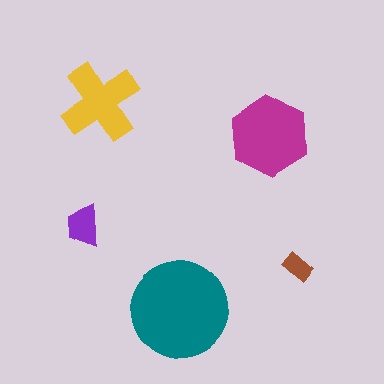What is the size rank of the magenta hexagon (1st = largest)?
2nd.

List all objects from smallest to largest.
The brown rectangle, the purple trapezoid, the yellow cross, the magenta hexagon, the teal circle.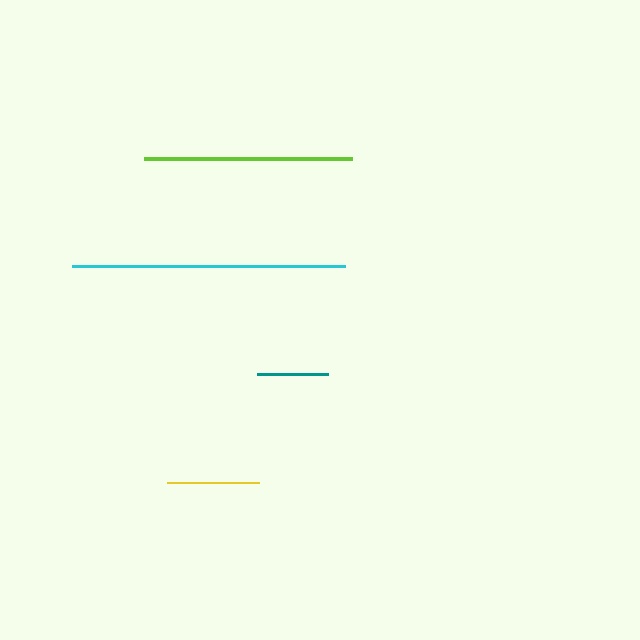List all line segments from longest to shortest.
From longest to shortest: cyan, lime, yellow, teal.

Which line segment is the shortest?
The teal line is the shortest at approximately 71 pixels.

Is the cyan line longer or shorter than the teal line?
The cyan line is longer than the teal line.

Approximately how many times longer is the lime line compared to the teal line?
The lime line is approximately 2.9 times the length of the teal line.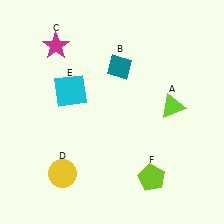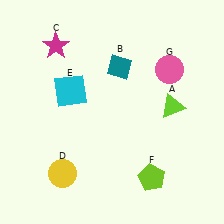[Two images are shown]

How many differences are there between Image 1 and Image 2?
There is 1 difference between the two images.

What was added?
A pink circle (G) was added in Image 2.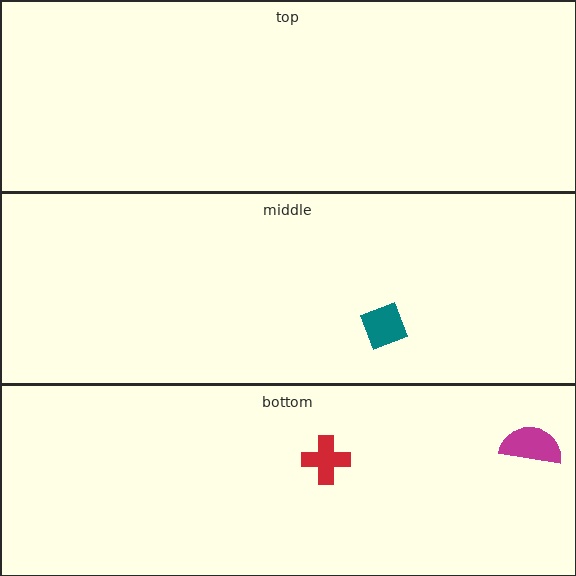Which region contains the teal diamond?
The middle region.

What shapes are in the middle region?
The teal diamond.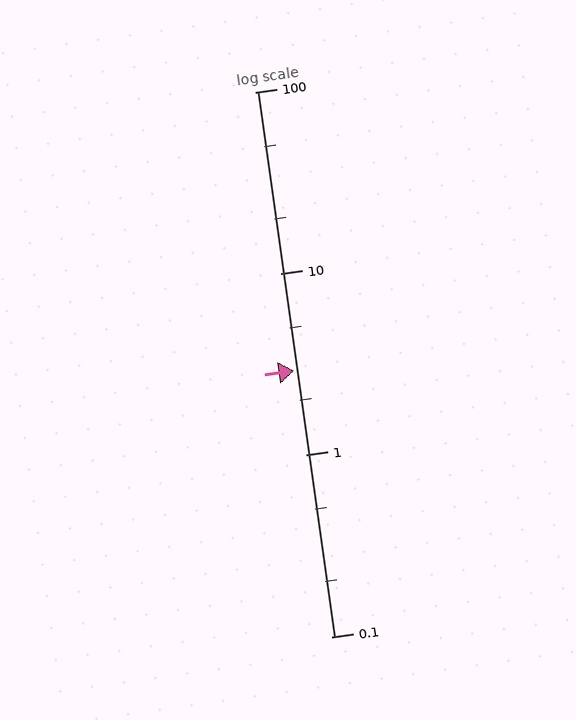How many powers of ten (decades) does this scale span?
The scale spans 3 decades, from 0.1 to 100.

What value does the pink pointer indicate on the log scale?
The pointer indicates approximately 2.9.